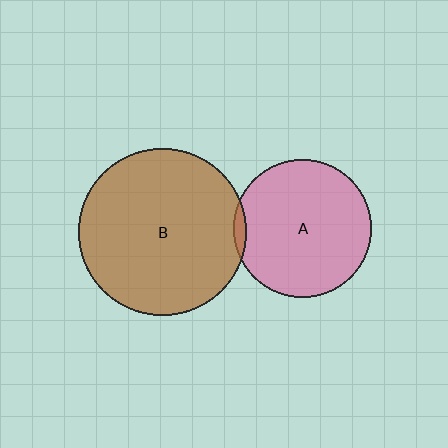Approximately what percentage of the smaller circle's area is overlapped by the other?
Approximately 5%.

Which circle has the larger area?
Circle B (brown).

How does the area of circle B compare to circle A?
Approximately 1.5 times.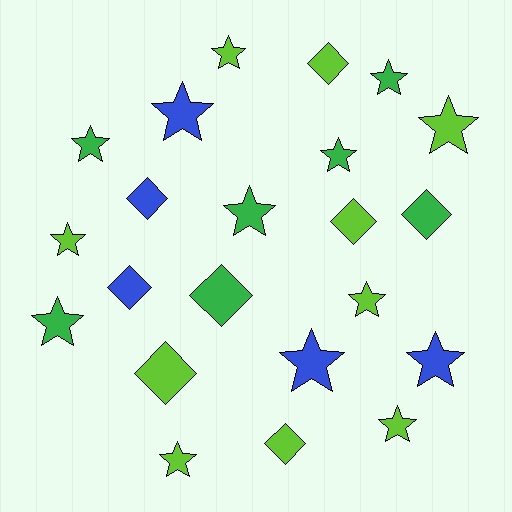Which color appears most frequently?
Lime, with 10 objects.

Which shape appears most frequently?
Star, with 14 objects.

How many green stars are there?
There are 5 green stars.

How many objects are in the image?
There are 22 objects.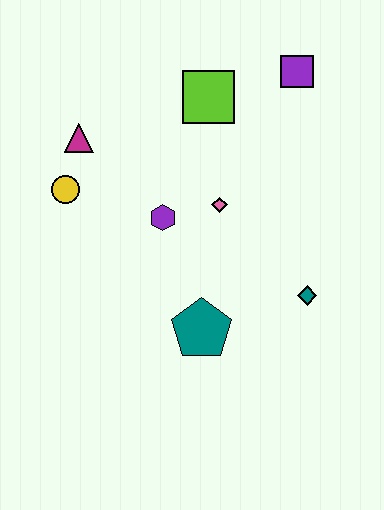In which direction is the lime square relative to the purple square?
The lime square is to the left of the purple square.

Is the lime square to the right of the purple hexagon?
Yes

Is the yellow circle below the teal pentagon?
No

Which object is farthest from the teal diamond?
The magenta triangle is farthest from the teal diamond.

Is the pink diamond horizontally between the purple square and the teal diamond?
No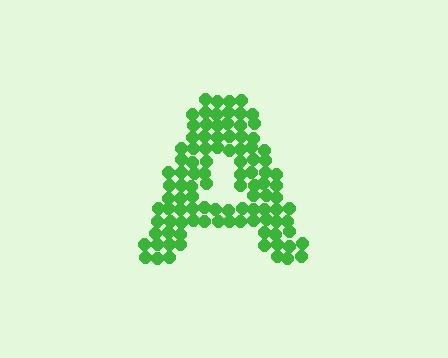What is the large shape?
The large shape is the letter A.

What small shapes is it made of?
It is made of small circles.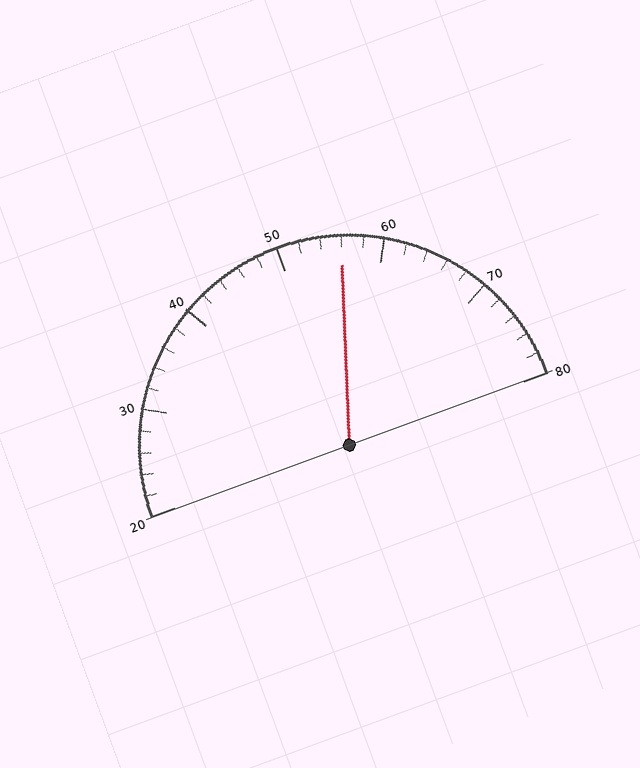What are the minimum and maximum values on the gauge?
The gauge ranges from 20 to 80.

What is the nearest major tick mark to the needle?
The nearest major tick mark is 60.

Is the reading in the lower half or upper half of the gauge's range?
The reading is in the upper half of the range (20 to 80).